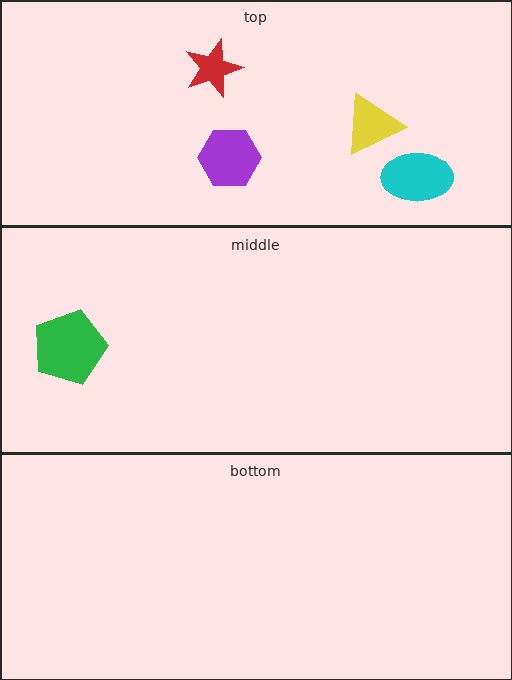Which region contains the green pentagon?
The middle region.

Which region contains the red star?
The top region.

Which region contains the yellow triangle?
The top region.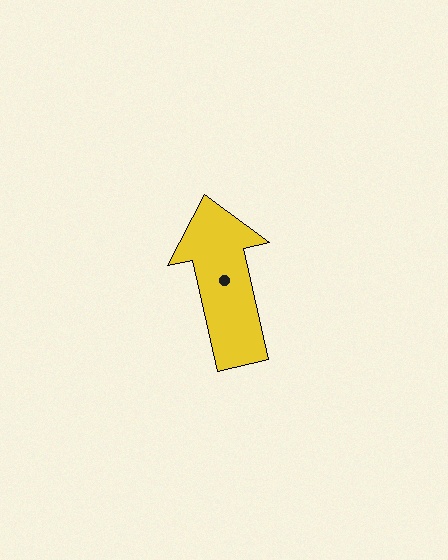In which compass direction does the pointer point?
North.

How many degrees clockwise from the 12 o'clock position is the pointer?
Approximately 347 degrees.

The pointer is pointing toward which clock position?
Roughly 12 o'clock.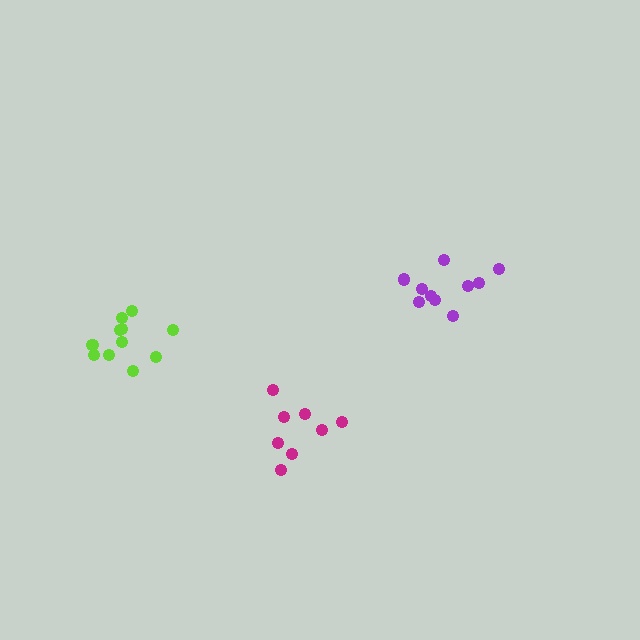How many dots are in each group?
Group 1: 11 dots, Group 2: 8 dots, Group 3: 11 dots (30 total).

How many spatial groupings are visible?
There are 3 spatial groupings.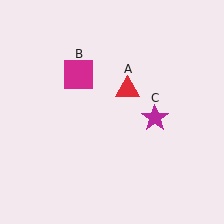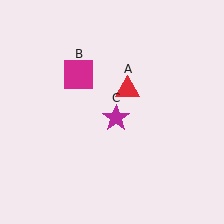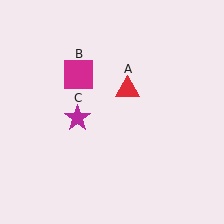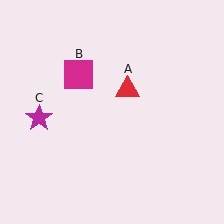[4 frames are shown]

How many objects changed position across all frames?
1 object changed position: magenta star (object C).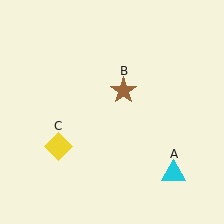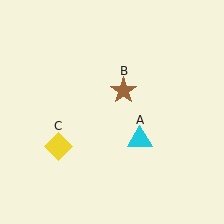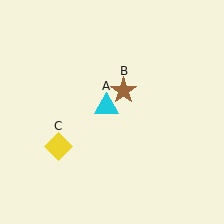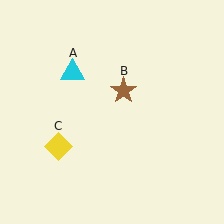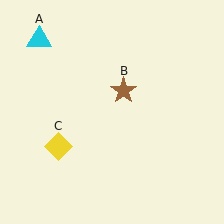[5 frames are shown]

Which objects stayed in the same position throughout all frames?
Brown star (object B) and yellow diamond (object C) remained stationary.